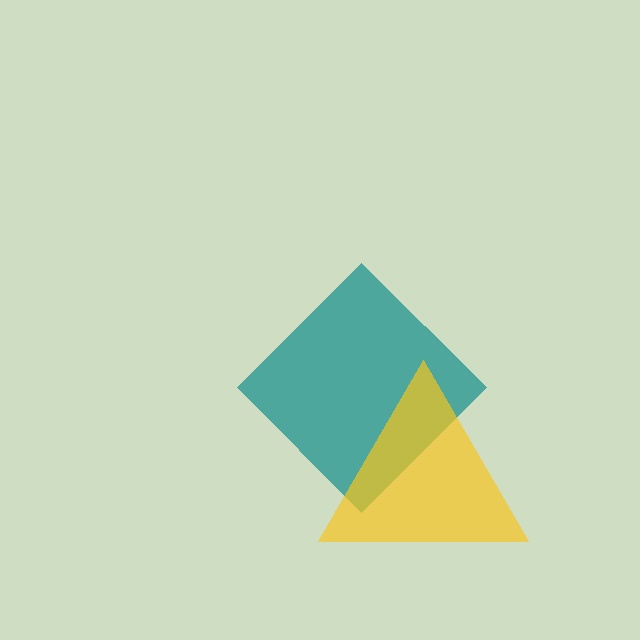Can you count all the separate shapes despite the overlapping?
Yes, there are 2 separate shapes.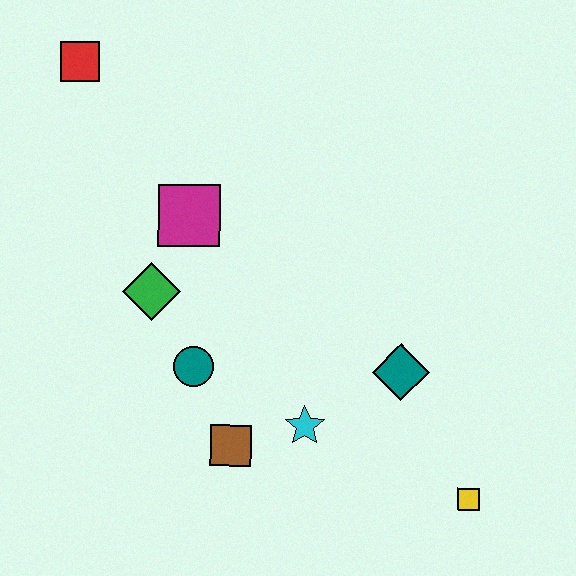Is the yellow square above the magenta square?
No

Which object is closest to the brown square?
The cyan star is closest to the brown square.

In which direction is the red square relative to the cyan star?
The red square is above the cyan star.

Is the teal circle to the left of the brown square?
Yes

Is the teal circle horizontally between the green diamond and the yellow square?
Yes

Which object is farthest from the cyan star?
The red square is farthest from the cyan star.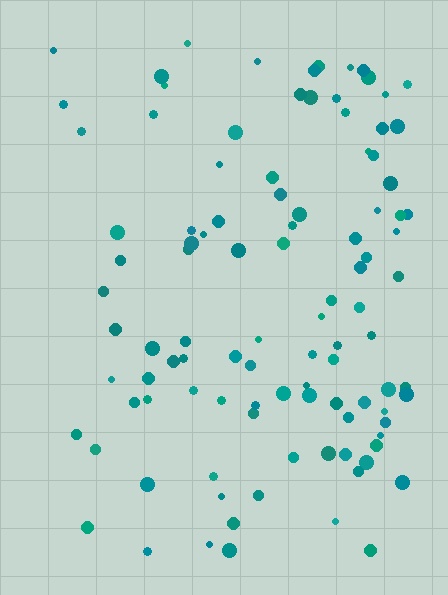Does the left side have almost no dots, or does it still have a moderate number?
Still a moderate number, just noticeably fewer than the right.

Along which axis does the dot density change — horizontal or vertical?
Horizontal.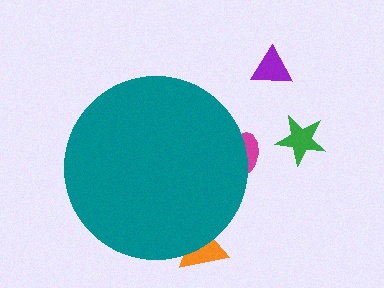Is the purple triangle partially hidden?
No, the purple triangle is fully visible.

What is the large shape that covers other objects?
A teal circle.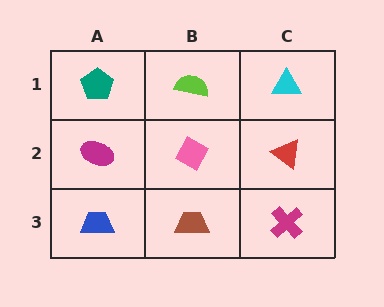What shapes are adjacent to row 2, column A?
A teal pentagon (row 1, column A), a blue trapezoid (row 3, column A), a pink diamond (row 2, column B).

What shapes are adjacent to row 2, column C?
A cyan triangle (row 1, column C), a magenta cross (row 3, column C), a pink diamond (row 2, column B).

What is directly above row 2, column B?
A lime semicircle.